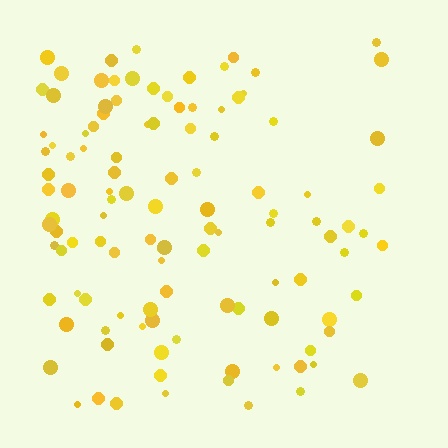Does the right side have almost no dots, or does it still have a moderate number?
Still a moderate number, just noticeably fewer than the left.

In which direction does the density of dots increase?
From right to left, with the left side densest.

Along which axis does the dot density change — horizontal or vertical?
Horizontal.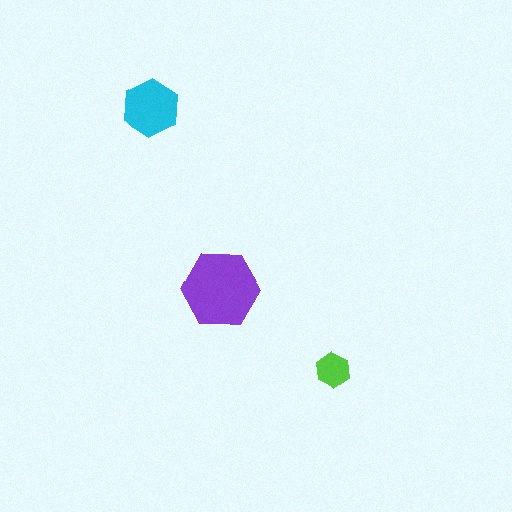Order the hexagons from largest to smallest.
the purple one, the cyan one, the lime one.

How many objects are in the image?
There are 3 objects in the image.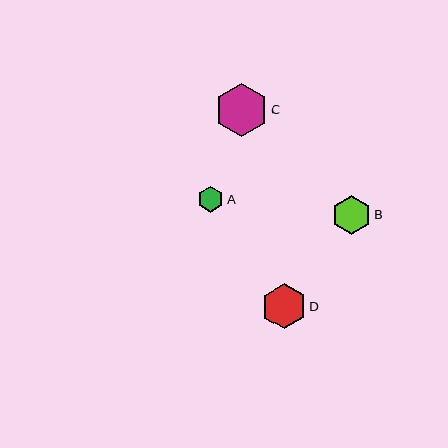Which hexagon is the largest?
Hexagon C is the largest with a size of approximately 54 pixels.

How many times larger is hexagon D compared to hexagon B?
Hexagon D is approximately 1.2 times the size of hexagon B.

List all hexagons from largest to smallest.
From largest to smallest: C, D, B, A.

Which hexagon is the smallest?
Hexagon A is the smallest with a size of approximately 26 pixels.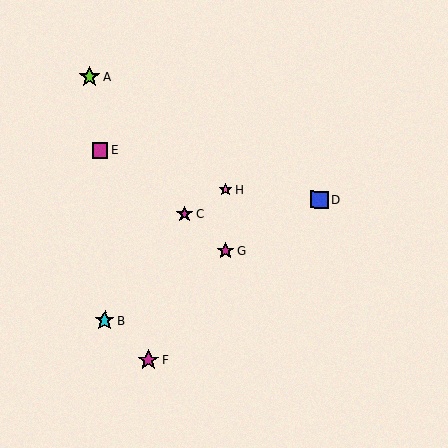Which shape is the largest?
The magenta star (labeled F) is the largest.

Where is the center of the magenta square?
The center of the magenta square is at (100, 151).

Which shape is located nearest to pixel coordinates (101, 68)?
The lime star (labeled A) at (89, 77) is nearest to that location.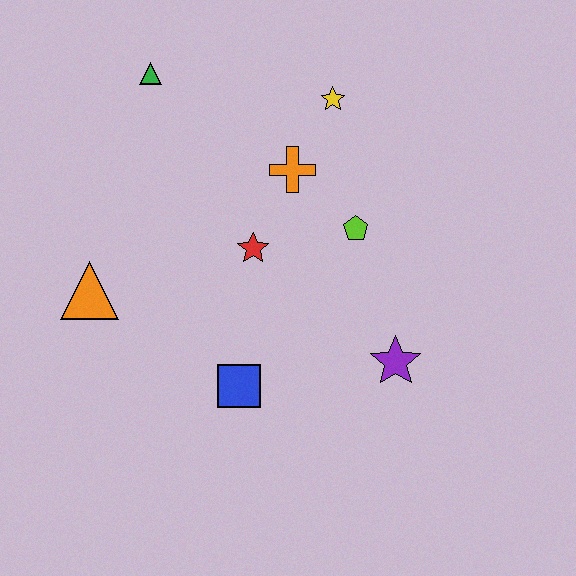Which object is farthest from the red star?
The green triangle is farthest from the red star.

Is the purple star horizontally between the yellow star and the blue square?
No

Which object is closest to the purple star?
The lime pentagon is closest to the purple star.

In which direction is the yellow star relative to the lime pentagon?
The yellow star is above the lime pentagon.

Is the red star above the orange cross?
No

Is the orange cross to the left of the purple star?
Yes